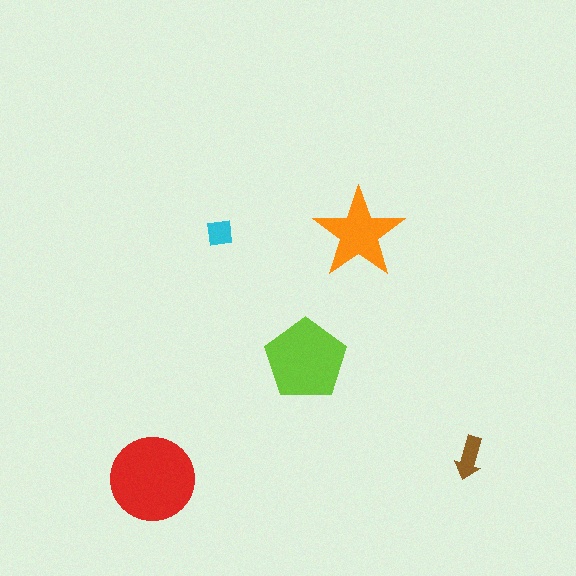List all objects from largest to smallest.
The red circle, the lime pentagon, the orange star, the brown arrow, the cyan square.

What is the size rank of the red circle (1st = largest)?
1st.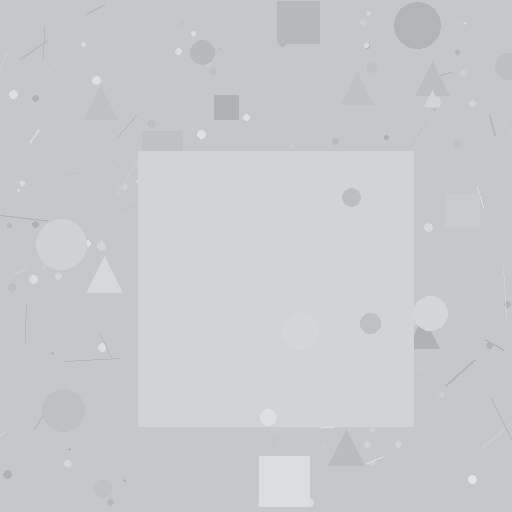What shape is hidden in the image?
A square is hidden in the image.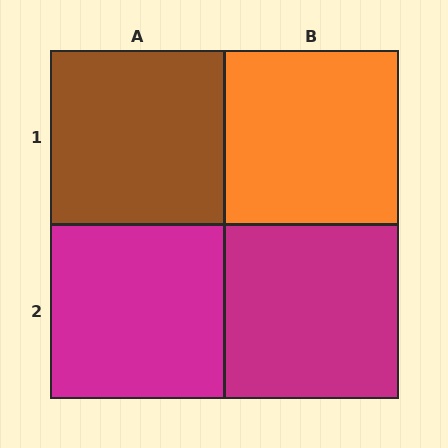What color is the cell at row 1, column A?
Brown.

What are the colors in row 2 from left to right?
Magenta, magenta.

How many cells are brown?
1 cell is brown.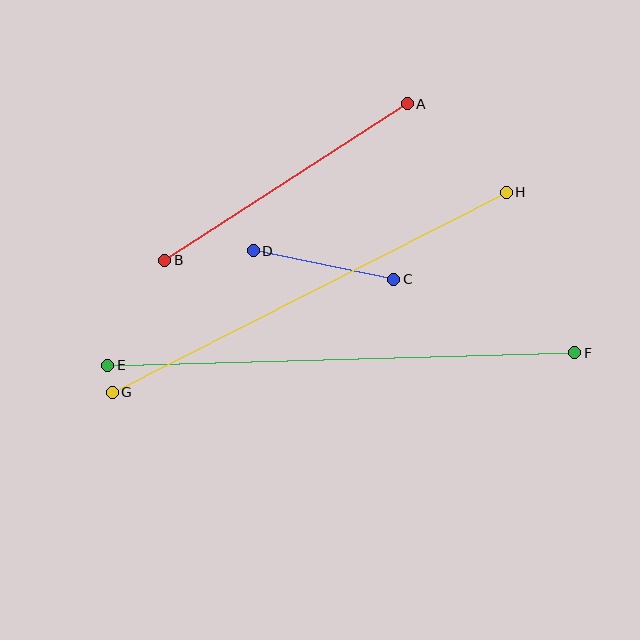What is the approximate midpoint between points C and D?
The midpoint is at approximately (324, 265) pixels.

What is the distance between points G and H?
The distance is approximately 442 pixels.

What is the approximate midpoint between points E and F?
The midpoint is at approximately (341, 359) pixels.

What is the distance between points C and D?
The distance is approximately 143 pixels.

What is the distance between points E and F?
The distance is approximately 467 pixels.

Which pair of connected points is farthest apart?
Points E and F are farthest apart.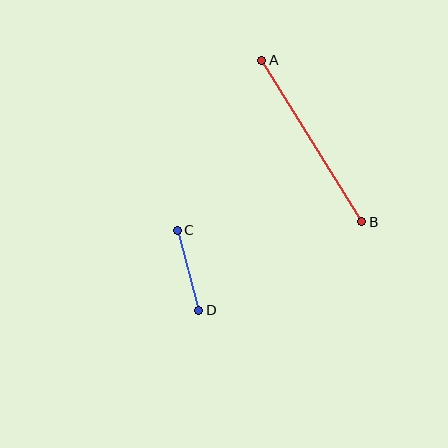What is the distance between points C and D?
The distance is approximately 83 pixels.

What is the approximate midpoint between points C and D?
The midpoint is at approximately (188, 270) pixels.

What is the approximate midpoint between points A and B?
The midpoint is at approximately (312, 141) pixels.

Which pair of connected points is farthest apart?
Points A and B are farthest apart.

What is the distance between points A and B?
The distance is approximately 190 pixels.